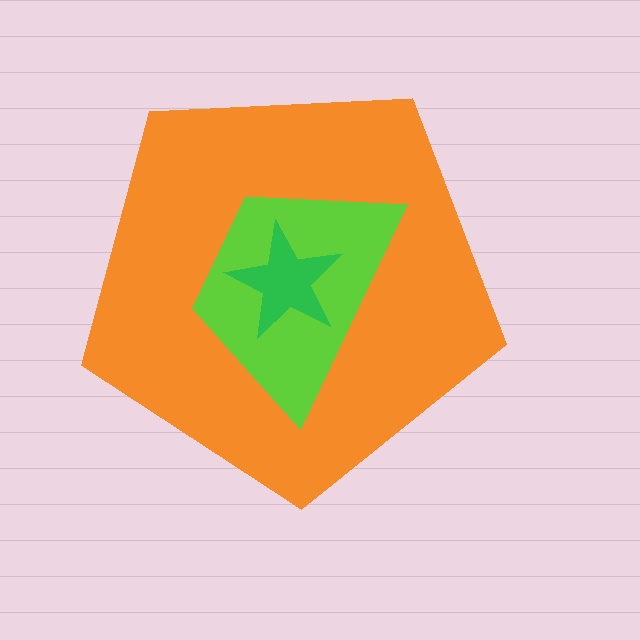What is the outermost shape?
The orange pentagon.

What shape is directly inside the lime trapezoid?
The green star.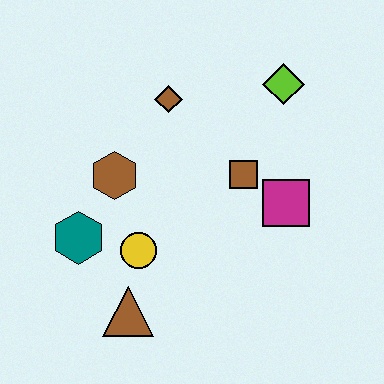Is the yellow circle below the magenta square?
Yes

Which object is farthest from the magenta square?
The teal hexagon is farthest from the magenta square.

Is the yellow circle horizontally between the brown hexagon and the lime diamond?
Yes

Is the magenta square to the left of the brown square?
No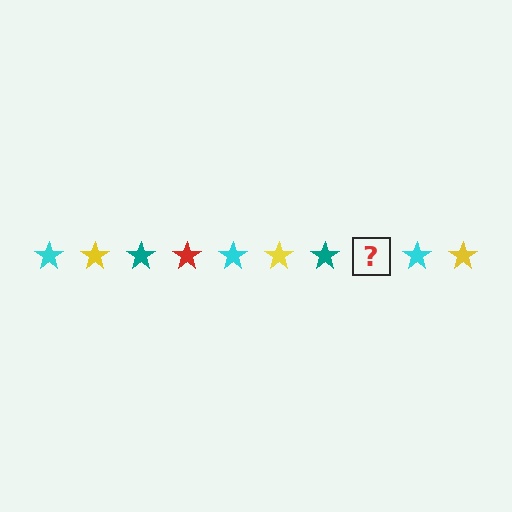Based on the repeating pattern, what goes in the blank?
The blank should be a red star.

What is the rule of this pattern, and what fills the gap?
The rule is that the pattern cycles through cyan, yellow, teal, red stars. The gap should be filled with a red star.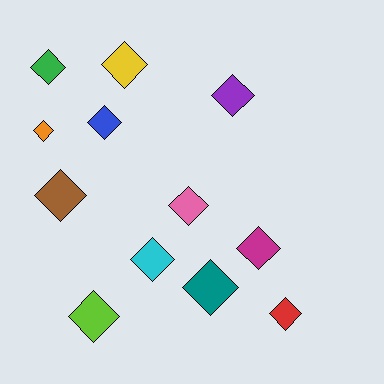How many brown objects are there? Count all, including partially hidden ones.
There is 1 brown object.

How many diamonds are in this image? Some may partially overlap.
There are 12 diamonds.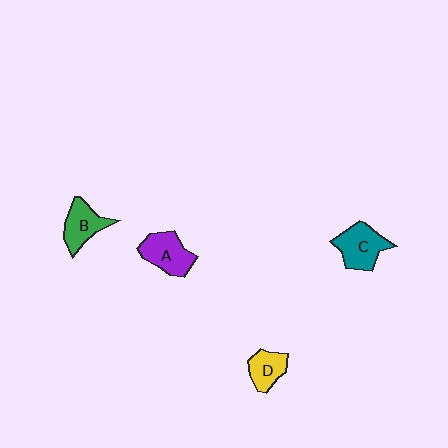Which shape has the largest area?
Shape C (teal).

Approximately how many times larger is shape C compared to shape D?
Approximately 1.5 times.